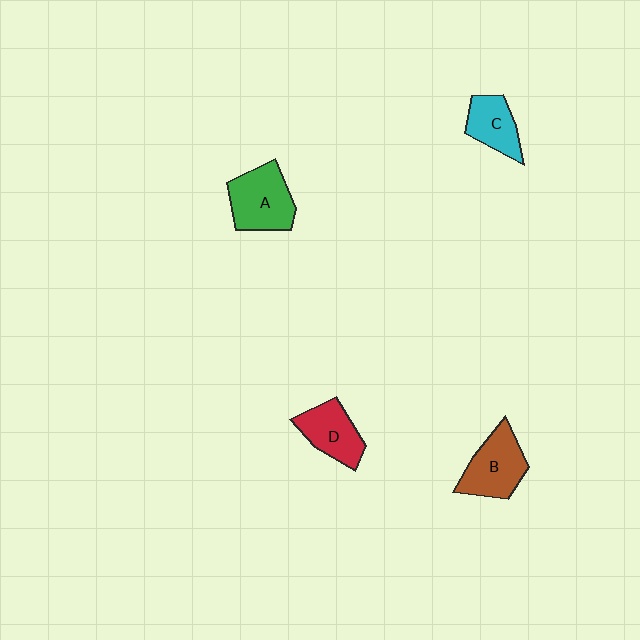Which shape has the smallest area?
Shape C (cyan).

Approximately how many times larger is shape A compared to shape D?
Approximately 1.2 times.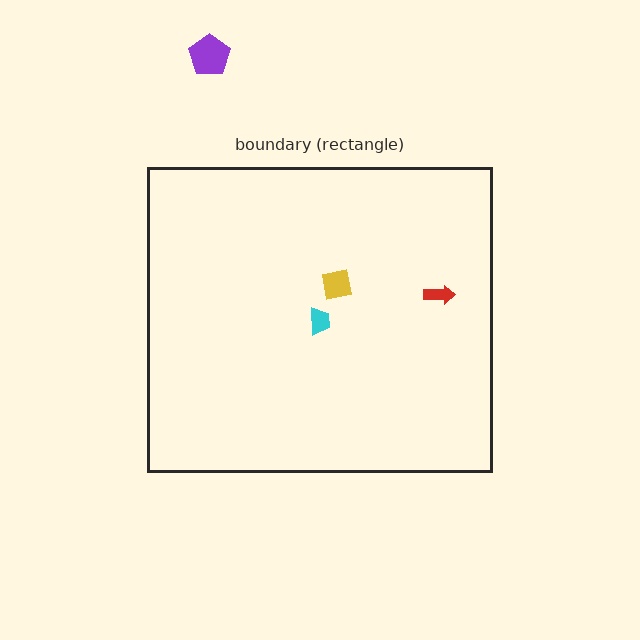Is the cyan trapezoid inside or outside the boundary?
Inside.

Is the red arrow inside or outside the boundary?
Inside.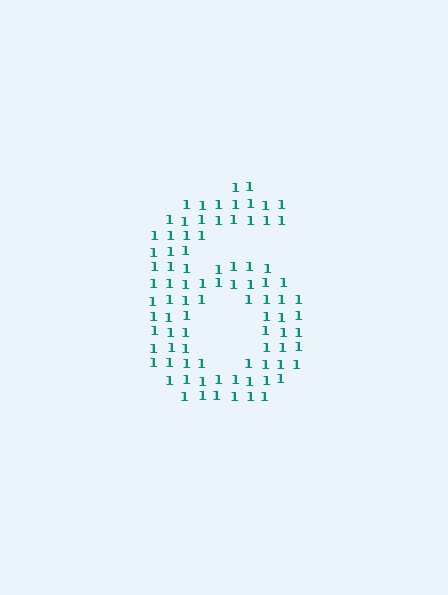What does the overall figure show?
The overall figure shows the digit 6.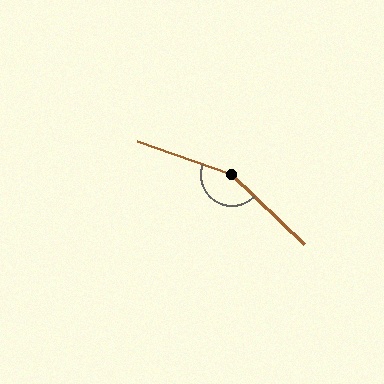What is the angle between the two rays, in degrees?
Approximately 156 degrees.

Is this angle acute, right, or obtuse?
It is obtuse.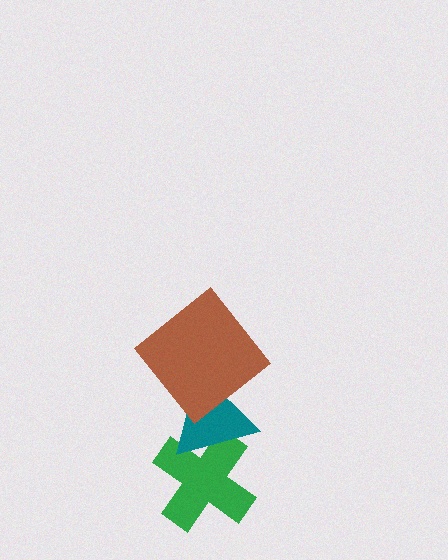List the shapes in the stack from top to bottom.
From top to bottom: the brown diamond, the teal triangle, the green cross.